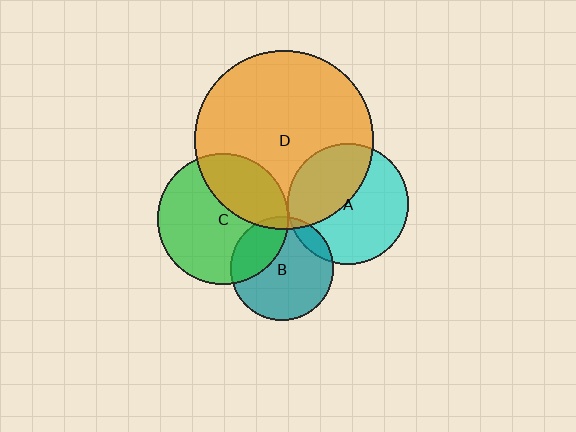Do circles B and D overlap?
Yes.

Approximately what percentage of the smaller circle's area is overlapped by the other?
Approximately 5%.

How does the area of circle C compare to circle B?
Approximately 1.6 times.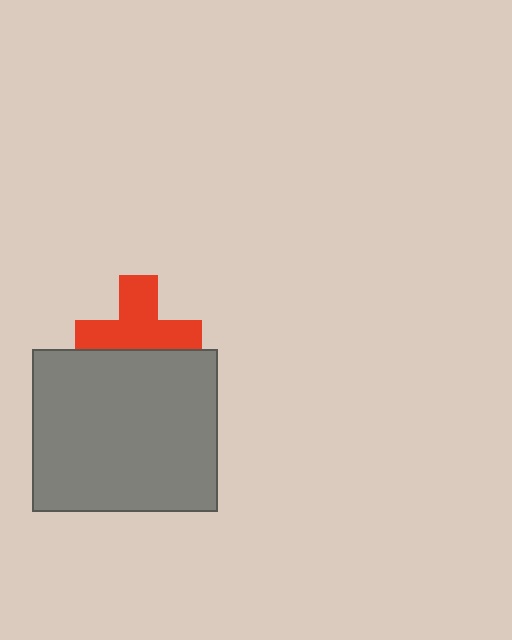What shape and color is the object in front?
The object in front is a gray rectangle.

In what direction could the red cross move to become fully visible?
The red cross could move up. That would shift it out from behind the gray rectangle entirely.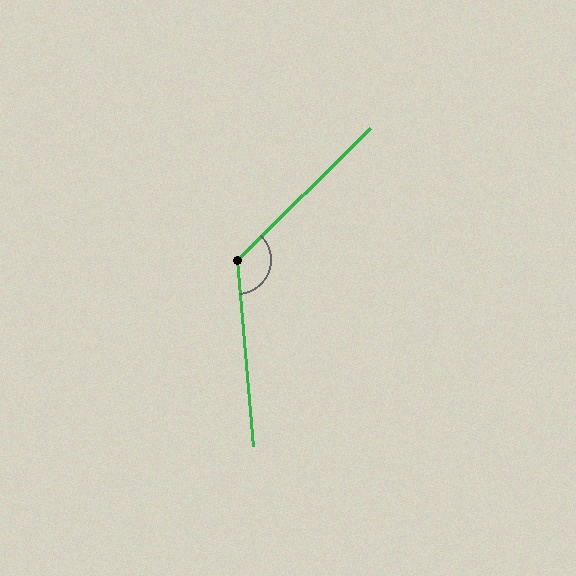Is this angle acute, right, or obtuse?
It is obtuse.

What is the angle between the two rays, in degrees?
Approximately 130 degrees.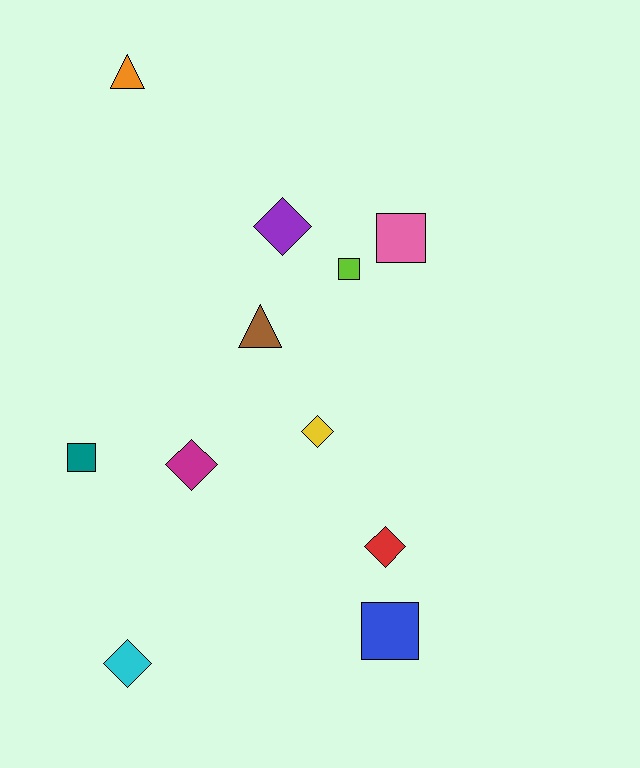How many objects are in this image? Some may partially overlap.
There are 11 objects.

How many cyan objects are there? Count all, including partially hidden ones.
There is 1 cyan object.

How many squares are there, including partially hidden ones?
There are 4 squares.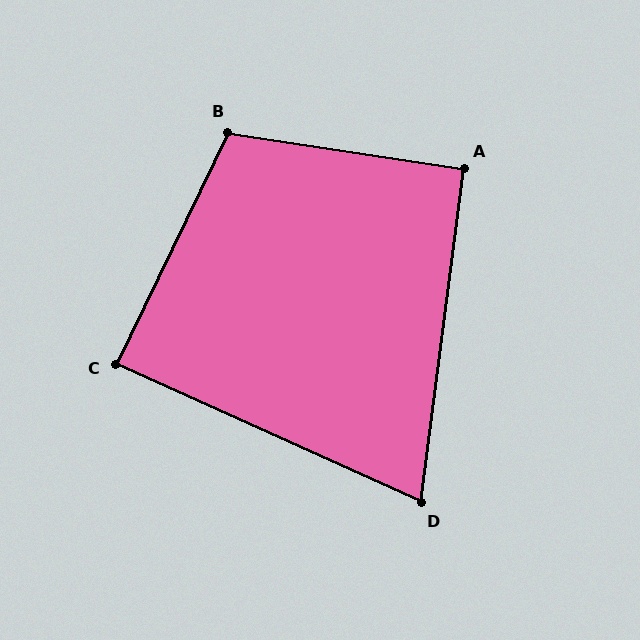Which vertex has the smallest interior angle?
D, at approximately 73 degrees.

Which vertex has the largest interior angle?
B, at approximately 107 degrees.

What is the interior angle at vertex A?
Approximately 91 degrees (approximately right).